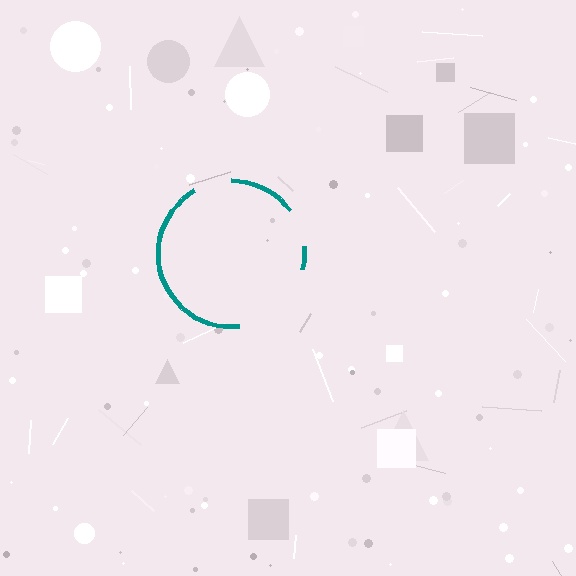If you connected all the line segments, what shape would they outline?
They would outline a circle.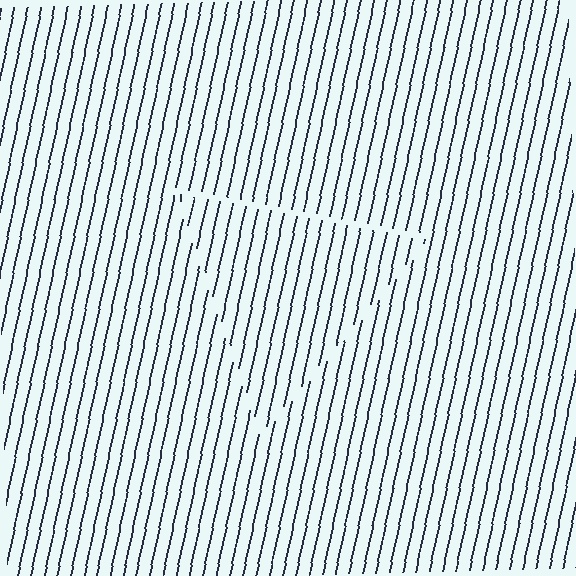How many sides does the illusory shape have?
3 sides — the line-ends trace a triangle.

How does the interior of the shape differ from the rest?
The interior of the shape contains the same grating, shifted by half a period — the contour is defined by the phase discontinuity where line-ends from the inner and outer gratings abut.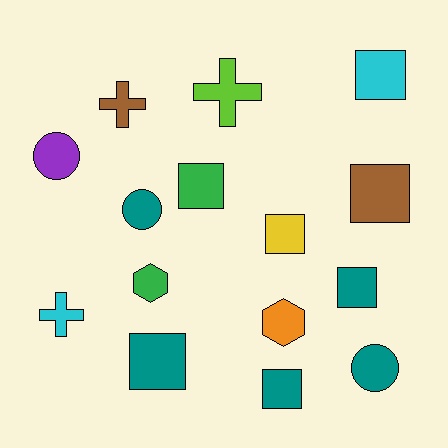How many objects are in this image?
There are 15 objects.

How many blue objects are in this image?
There are no blue objects.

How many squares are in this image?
There are 7 squares.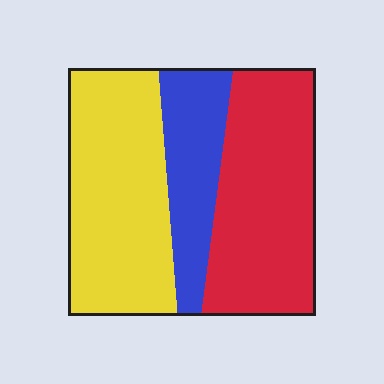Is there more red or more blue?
Red.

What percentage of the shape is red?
Red takes up between a third and a half of the shape.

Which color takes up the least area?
Blue, at roughly 20%.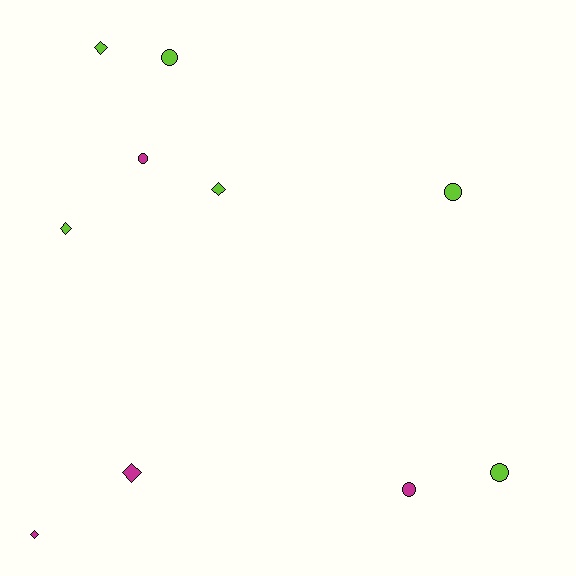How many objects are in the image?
There are 10 objects.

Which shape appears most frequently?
Circle, with 5 objects.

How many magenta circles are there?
There are 2 magenta circles.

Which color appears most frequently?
Lime, with 6 objects.